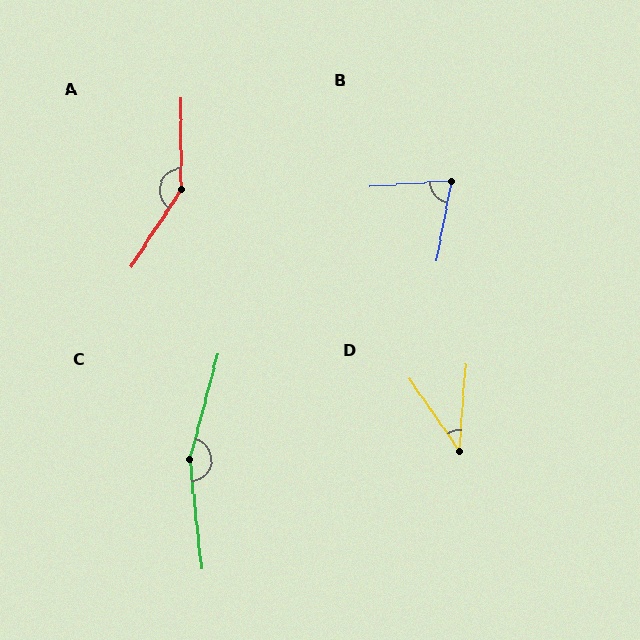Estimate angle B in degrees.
Approximately 75 degrees.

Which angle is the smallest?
D, at approximately 39 degrees.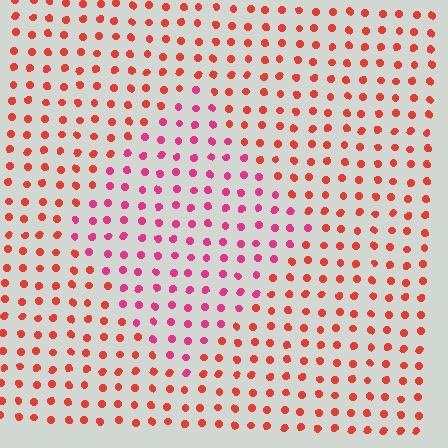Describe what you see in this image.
The image is filled with small red elements in a uniform arrangement. A diamond-shaped region is visible where the elements are tinted to a slightly different hue, forming a subtle color boundary.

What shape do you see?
I see a diamond.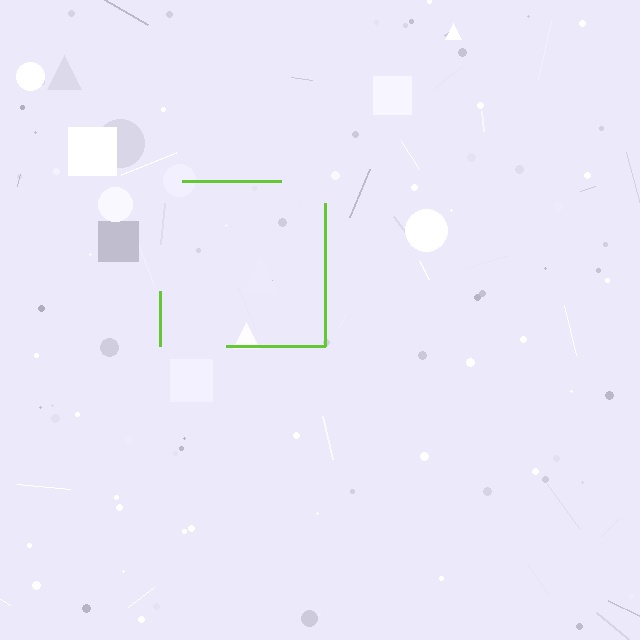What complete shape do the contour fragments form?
The contour fragments form a square.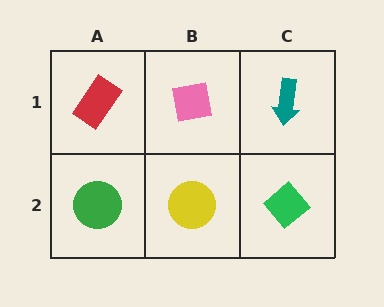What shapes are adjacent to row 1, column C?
A green diamond (row 2, column C), a pink square (row 1, column B).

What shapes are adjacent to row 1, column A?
A green circle (row 2, column A), a pink square (row 1, column B).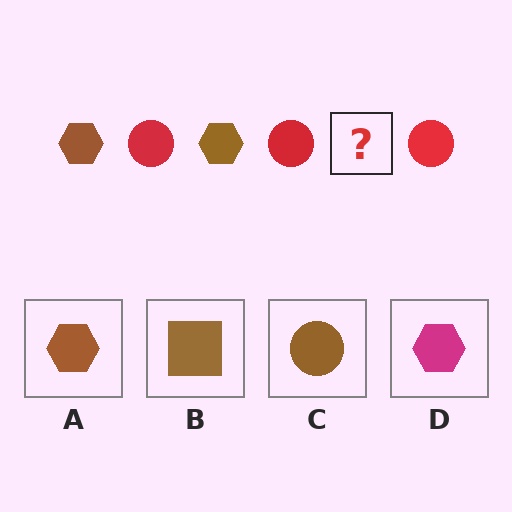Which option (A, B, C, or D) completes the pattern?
A.